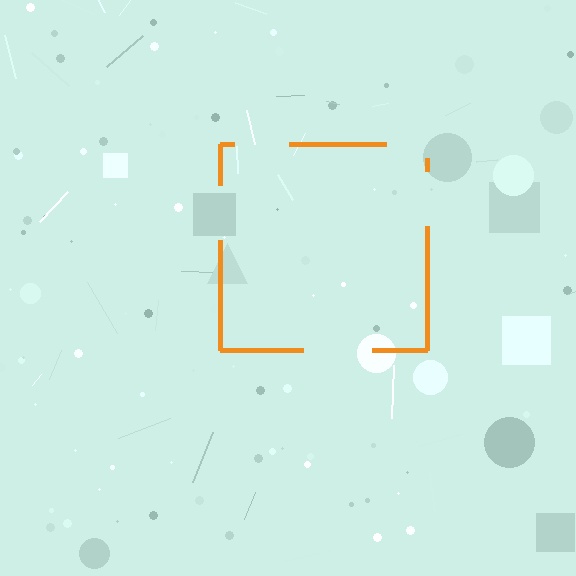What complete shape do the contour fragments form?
The contour fragments form a square.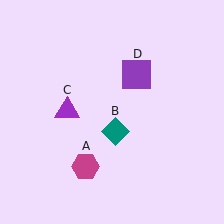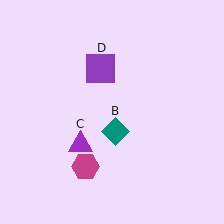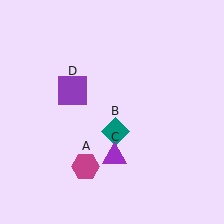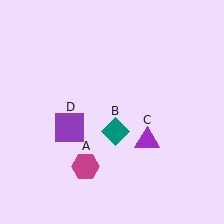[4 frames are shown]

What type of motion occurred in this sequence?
The purple triangle (object C), purple square (object D) rotated counterclockwise around the center of the scene.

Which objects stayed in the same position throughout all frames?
Magenta hexagon (object A) and teal diamond (object B) remained stationary.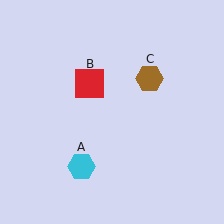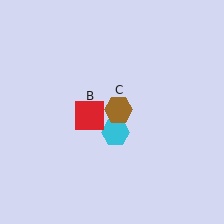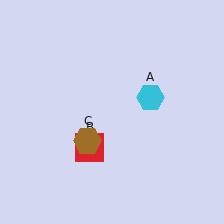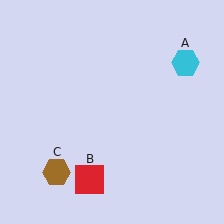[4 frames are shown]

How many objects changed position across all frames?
3 objects changed position: cyan hexagon (object A), red square (object B), brown hexagon (object C).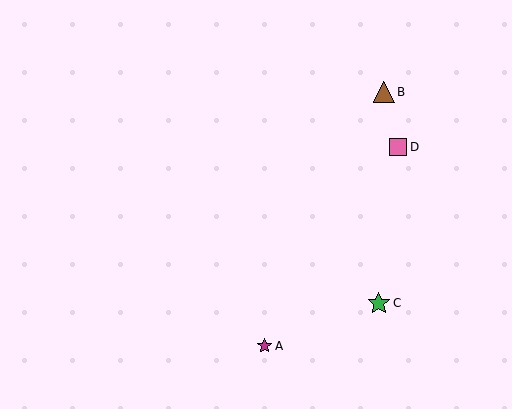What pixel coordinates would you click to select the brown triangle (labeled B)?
Click at (384, 92) to select the brown triangle B.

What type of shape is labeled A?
Shape A is a magenta star.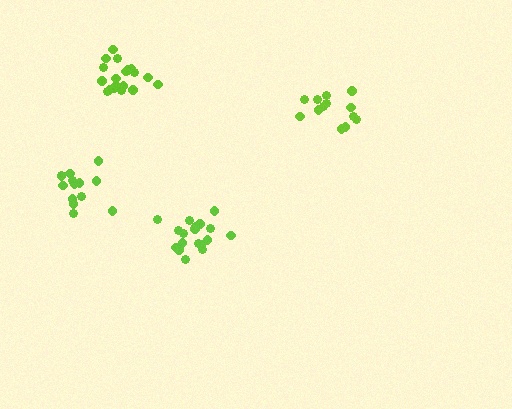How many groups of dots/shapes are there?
There are 4 groups.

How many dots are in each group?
Group 1: 18 dots, Group 2: 19 dots, Group 3: 14 dots, Group 4: 13 dots (64 total).